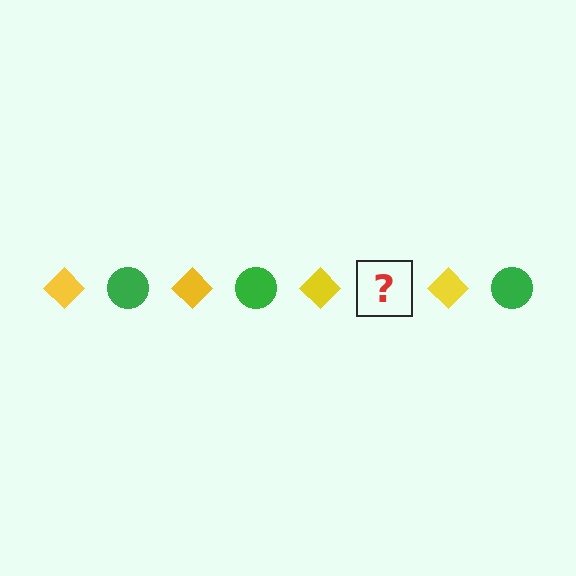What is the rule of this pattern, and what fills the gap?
The rule is that the pattern alternates between yellow diamond and green circle. The gap should be filled with a green circle.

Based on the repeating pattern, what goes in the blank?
The blank should be a green circle.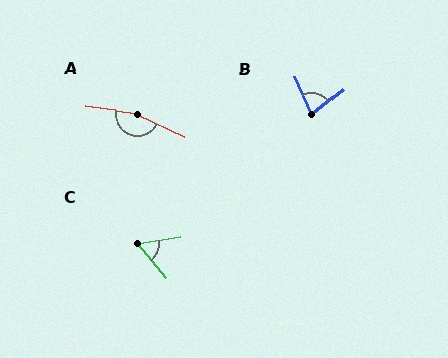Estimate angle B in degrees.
Approximately 75 degrees.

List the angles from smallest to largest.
C (60°), B (75°), A (163°).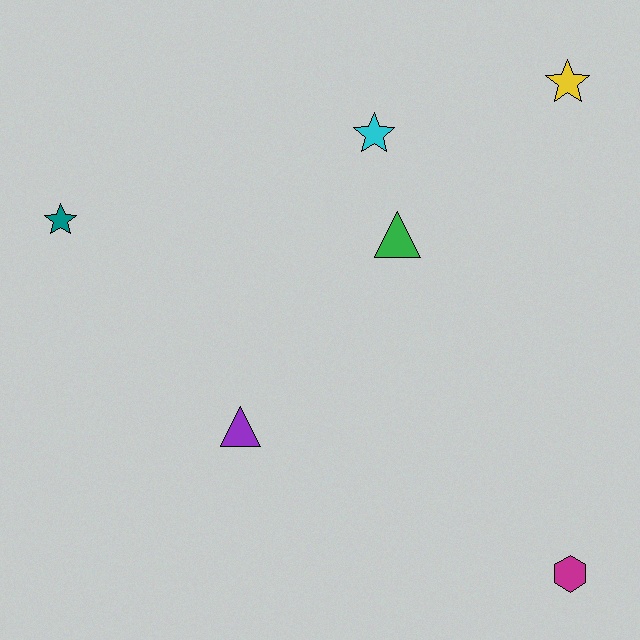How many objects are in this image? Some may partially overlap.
There are 6 objects.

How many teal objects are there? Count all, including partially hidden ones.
There is 1 teal object.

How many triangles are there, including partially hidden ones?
There are 2 triangles.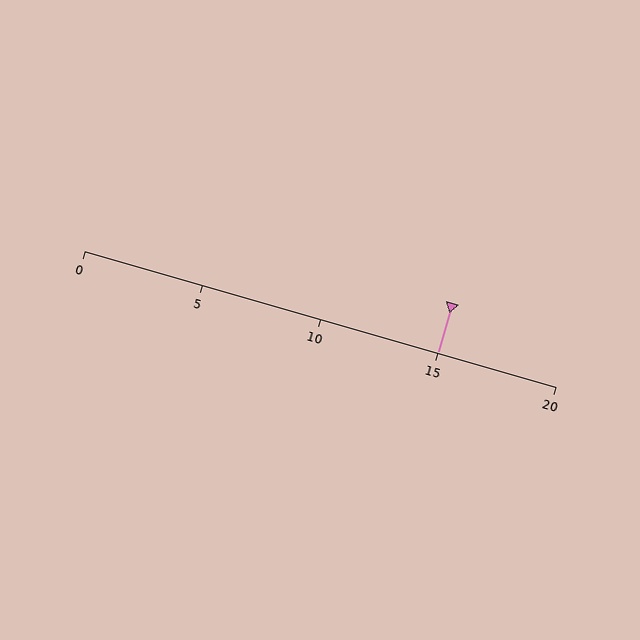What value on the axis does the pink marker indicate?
The marker indicates approximately 15.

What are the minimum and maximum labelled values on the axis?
The axis runs from 0 to 20.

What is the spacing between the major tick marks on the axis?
The major ticks are spaced 5 apart.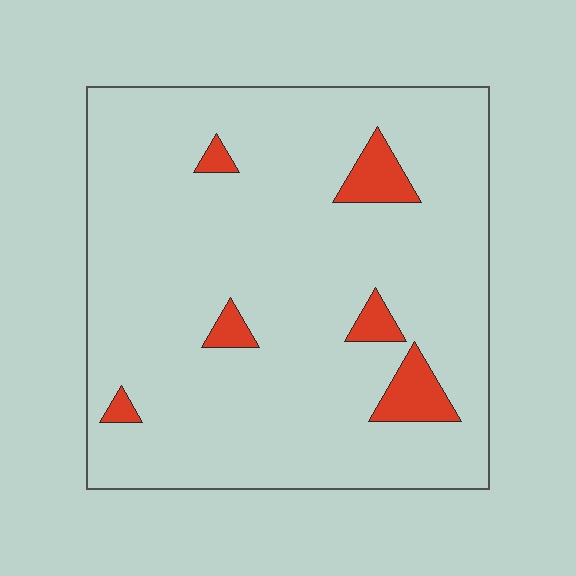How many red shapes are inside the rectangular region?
6.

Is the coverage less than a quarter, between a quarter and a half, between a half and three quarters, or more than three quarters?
Less than a quarter.